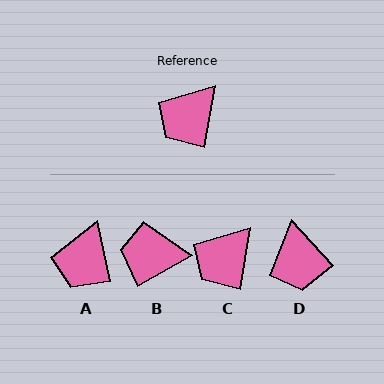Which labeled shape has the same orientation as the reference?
C.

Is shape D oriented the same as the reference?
No, it is off by about 53 degrees.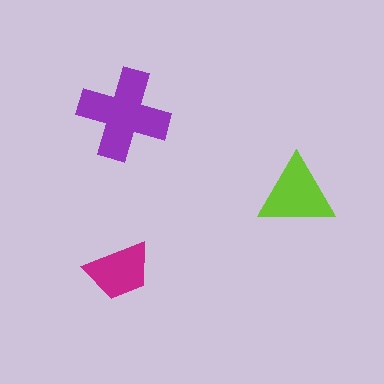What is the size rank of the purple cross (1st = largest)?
1st.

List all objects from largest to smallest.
The purple cross, the lime triangle, the magenta trapezoid.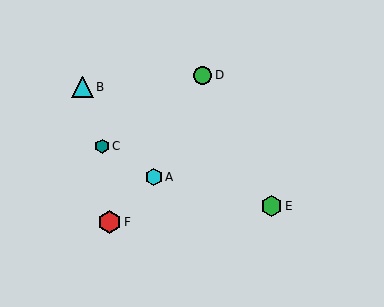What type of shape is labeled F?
Shape F is a red hexagon.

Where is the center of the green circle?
The center of the green circle is at (203, 75).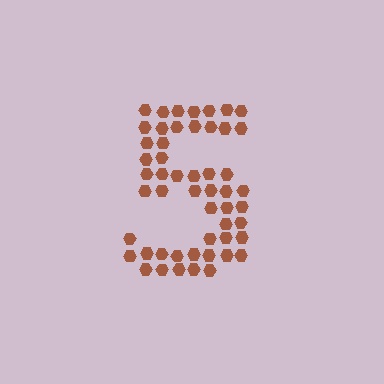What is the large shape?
The large shape is the digit 5.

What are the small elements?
The small elements are hexagons.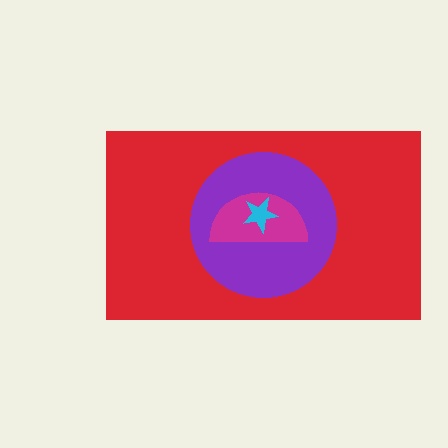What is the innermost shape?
The cyan star.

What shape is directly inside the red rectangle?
The purple circle.